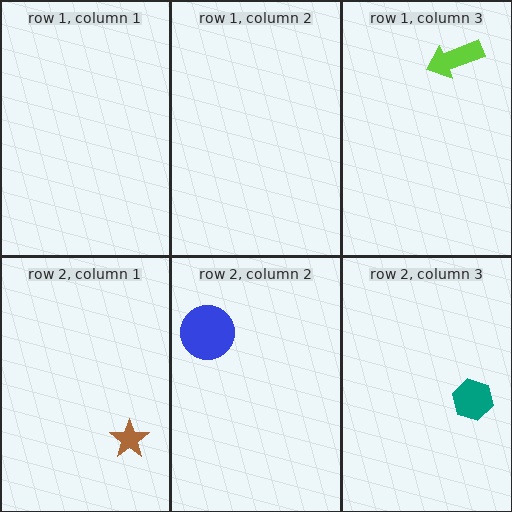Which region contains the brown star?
The row 2, column 1 region.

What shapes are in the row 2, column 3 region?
The teal hexagon.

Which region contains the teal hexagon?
The row 2, column 3 region.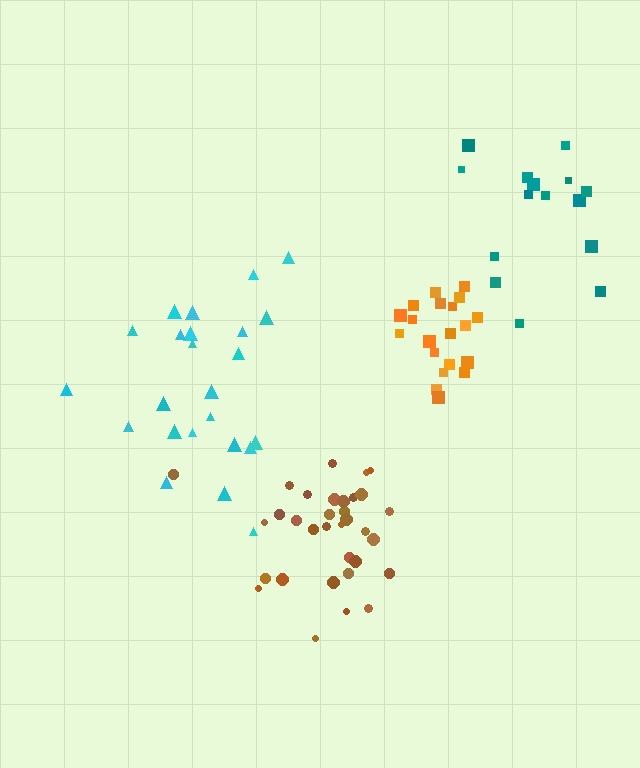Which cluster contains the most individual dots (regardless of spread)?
Brown (33).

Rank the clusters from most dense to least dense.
brown, orange, cyan, teal.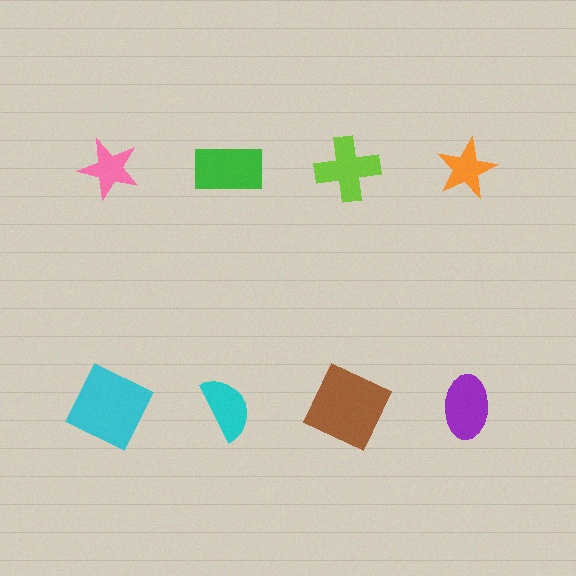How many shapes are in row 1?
4 shapes.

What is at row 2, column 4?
A purple ellipse.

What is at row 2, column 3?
A brown square.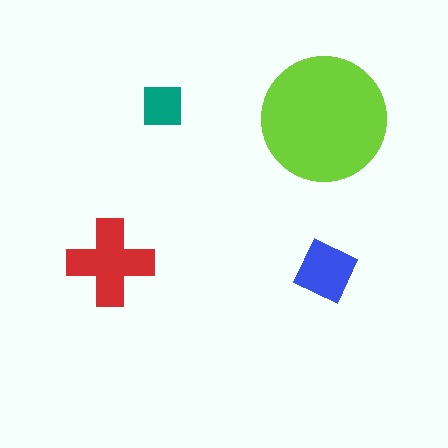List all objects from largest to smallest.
The lime circle, the red cross, the blue diamond, the teal square.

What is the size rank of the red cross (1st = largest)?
2nd.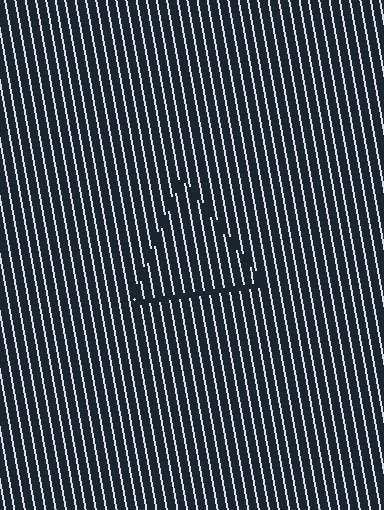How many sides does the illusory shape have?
3 sides — the line-ends trace a triangle.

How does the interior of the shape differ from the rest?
The interior of the shape contains the same grating, shifted by half a period — the contour is defined by the phase discontinuity where line-ends from the inner and outer gratings abut.